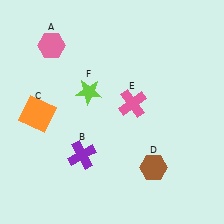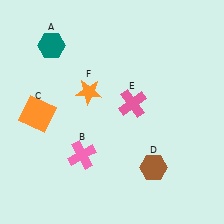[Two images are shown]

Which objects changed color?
A changed from pink to teal. B changed from purple to pink. F changed from lime to orange.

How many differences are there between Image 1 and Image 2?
There are 3 differences between the two images.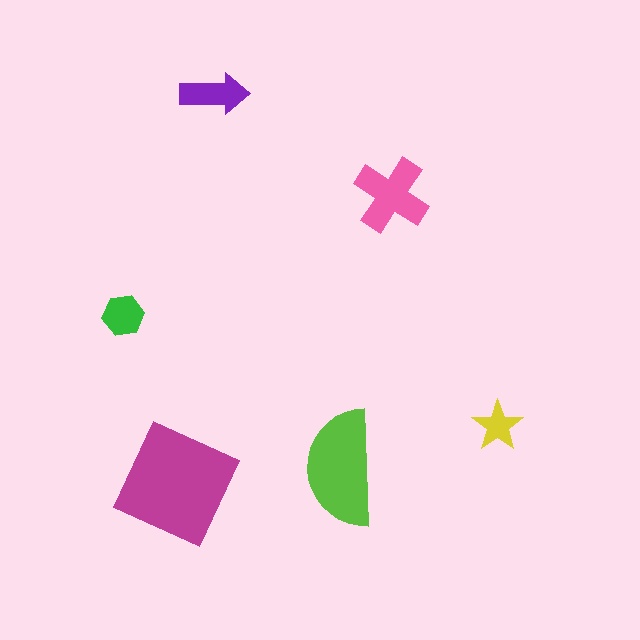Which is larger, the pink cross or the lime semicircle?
The lime semicircle.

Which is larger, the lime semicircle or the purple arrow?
The lime semicircle.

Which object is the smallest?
The yellow star.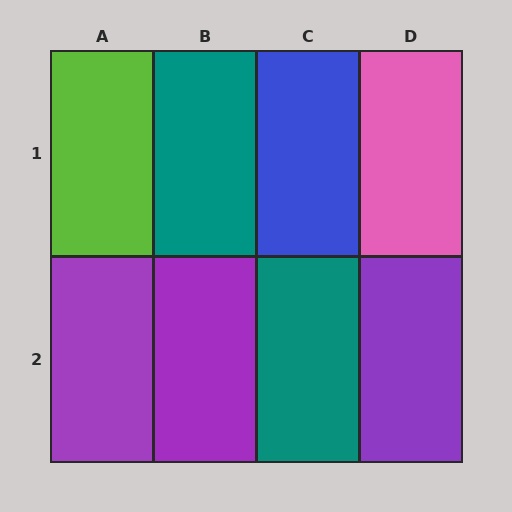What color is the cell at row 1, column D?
Pink.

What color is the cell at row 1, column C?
Blue.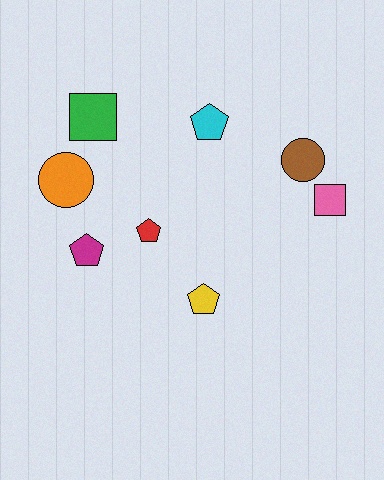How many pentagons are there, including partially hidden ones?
There are 4 pentagons.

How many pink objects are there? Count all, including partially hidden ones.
There is 1 pink object.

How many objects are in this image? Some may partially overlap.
There are 8 objects.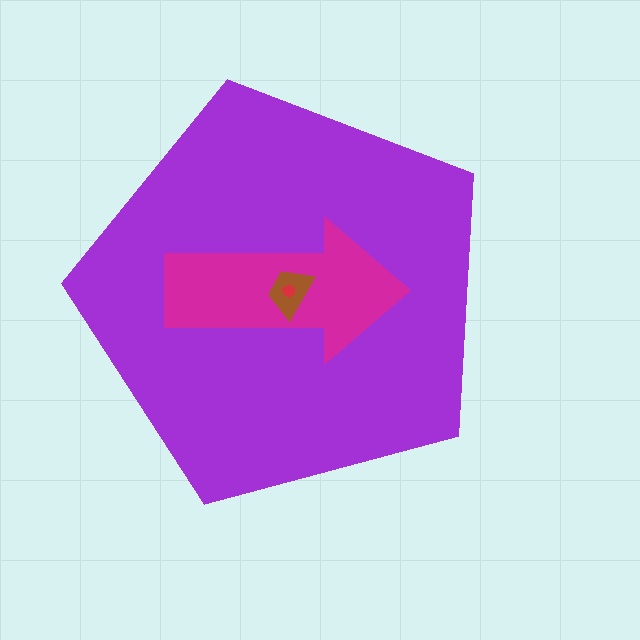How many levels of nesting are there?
4.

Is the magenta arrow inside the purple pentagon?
Yes.